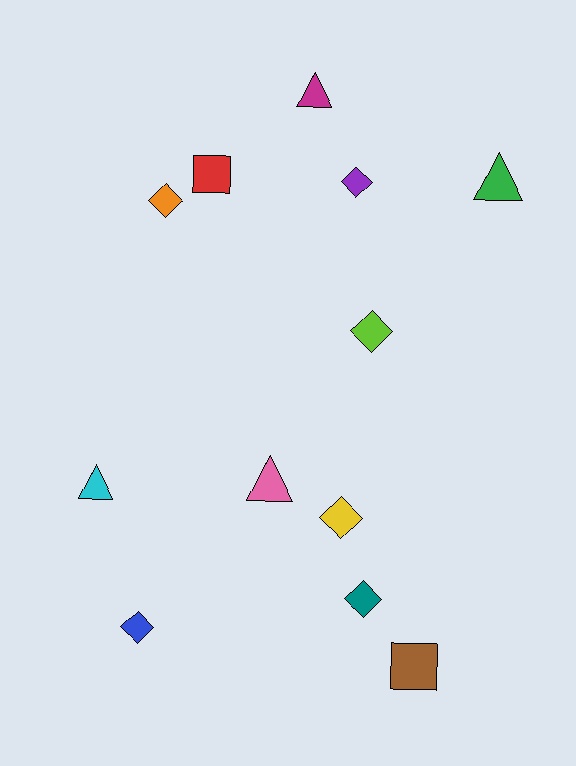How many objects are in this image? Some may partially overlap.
There are 12 objects.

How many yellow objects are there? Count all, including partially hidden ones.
There is 1 yellow object.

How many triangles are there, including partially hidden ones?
There are 4 triangles.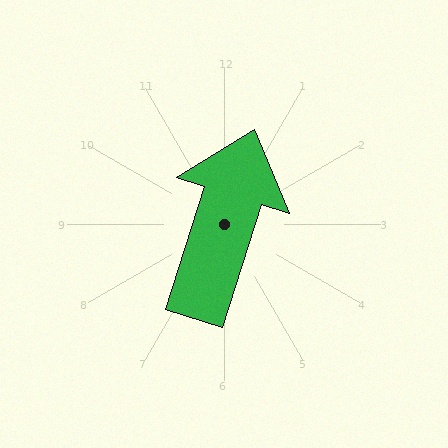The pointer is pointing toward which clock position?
Roughly 1 o'clock.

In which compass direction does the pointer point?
North.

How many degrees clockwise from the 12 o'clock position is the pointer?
Approximately 18 degrees.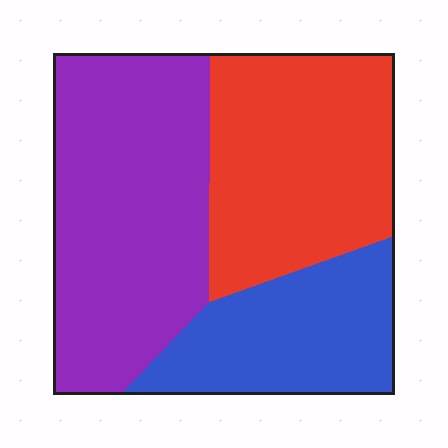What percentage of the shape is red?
Red takes up between a third and a half of the shape.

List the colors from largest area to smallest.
From largest to smallest: purple, red, blue.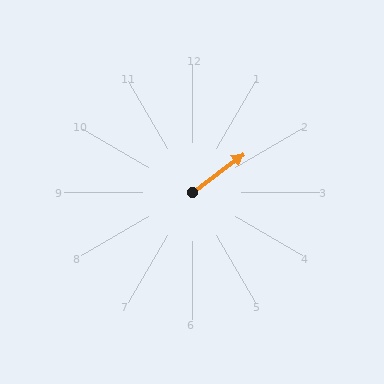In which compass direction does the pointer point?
Northeast.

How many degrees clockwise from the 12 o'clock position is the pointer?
Approximately 53 degrees.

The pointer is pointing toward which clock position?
Roughly 2 o'clock.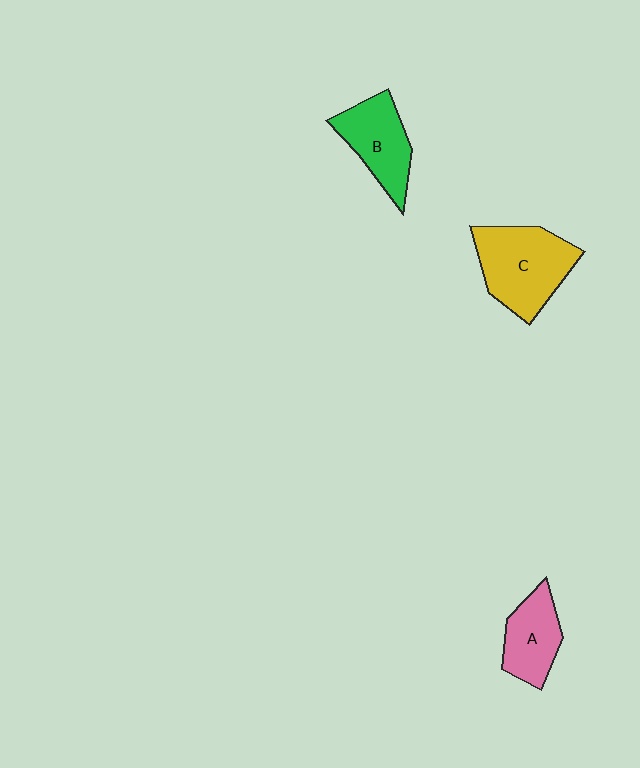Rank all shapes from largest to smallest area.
From largest to smallest: C (yellow), B (green), A (pink).